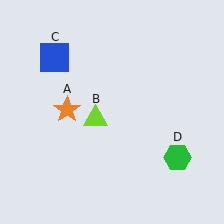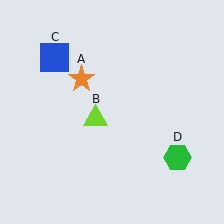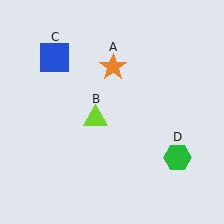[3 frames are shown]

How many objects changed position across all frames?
1 object changed position: orange star (object A).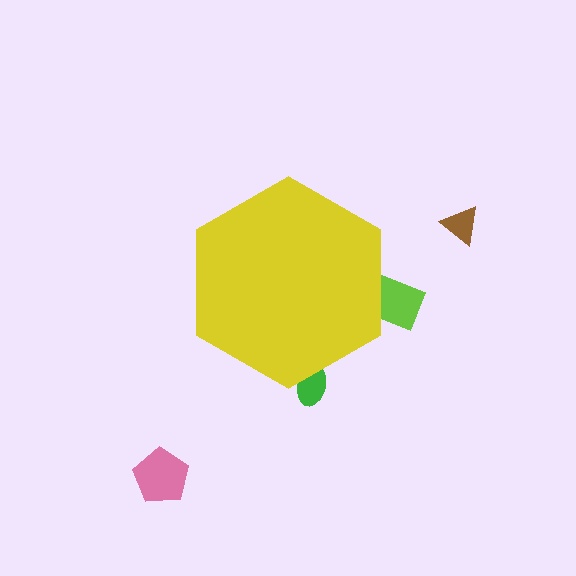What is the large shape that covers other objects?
A yellow hexagon.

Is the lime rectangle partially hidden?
Yes, the lime rectangle is partially hidden behind the yellow hexagon.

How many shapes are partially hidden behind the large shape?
2 shapes are partially hidden.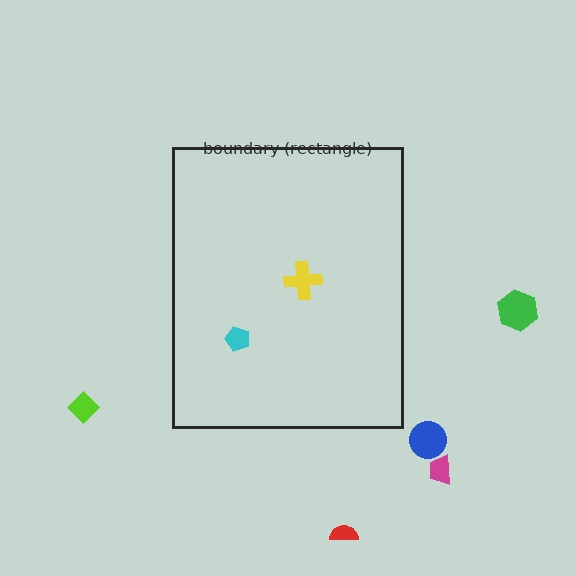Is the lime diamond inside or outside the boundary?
Outside.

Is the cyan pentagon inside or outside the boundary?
Inside.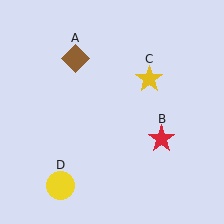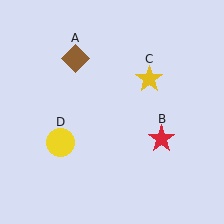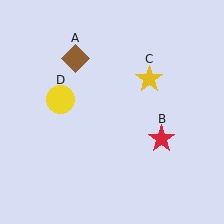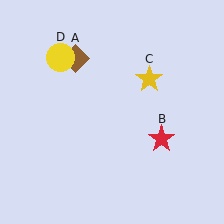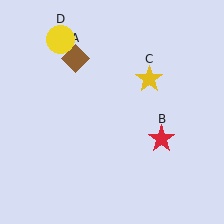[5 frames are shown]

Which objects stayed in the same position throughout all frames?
Brown diamond (object A) and red star (object B) and yellow star (object C) remained stationary.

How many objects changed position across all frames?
1 object changed position: yellow circle (object D).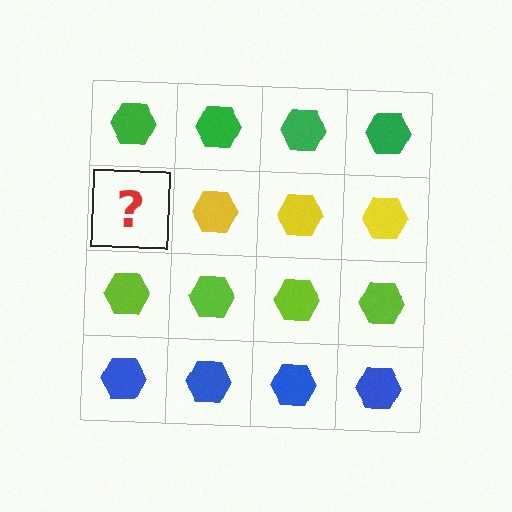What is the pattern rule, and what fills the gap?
The rule is that each row has a consistent color. The gap should be filled with a yellow hexagon.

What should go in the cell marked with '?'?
The missing cell should contain a yellow hexagon.